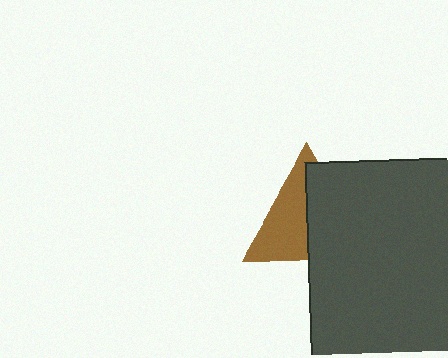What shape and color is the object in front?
The object in front is a dark gray square.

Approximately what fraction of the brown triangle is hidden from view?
Roughly 50% of the brown triangle is hidden behind the dark gray square.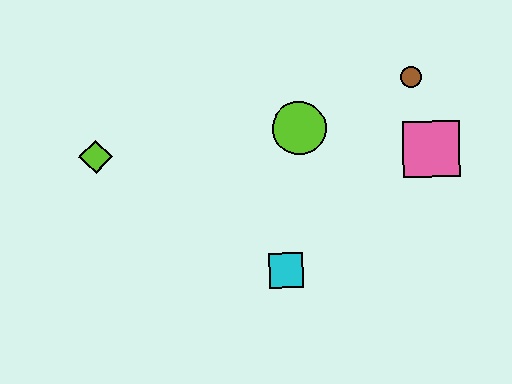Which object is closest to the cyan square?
The lime circle is closest to the cyan square.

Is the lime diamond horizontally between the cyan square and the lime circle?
No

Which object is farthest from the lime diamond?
The pink square is farthest from the lime diamond.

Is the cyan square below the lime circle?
Yes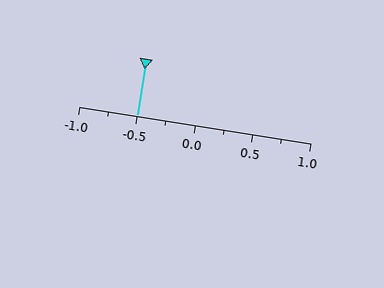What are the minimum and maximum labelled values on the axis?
The axis runs from -1.0 to 1.0.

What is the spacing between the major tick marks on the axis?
The major ticks are spaced 0.5 apart.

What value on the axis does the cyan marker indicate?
The marker indicates approximately -0.5.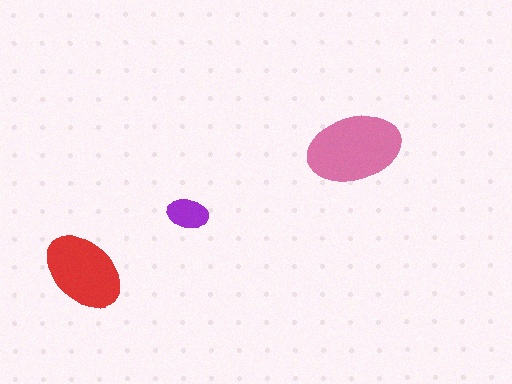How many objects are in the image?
There are 3 objects in the image.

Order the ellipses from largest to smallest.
the pink one, the red one, the purple one.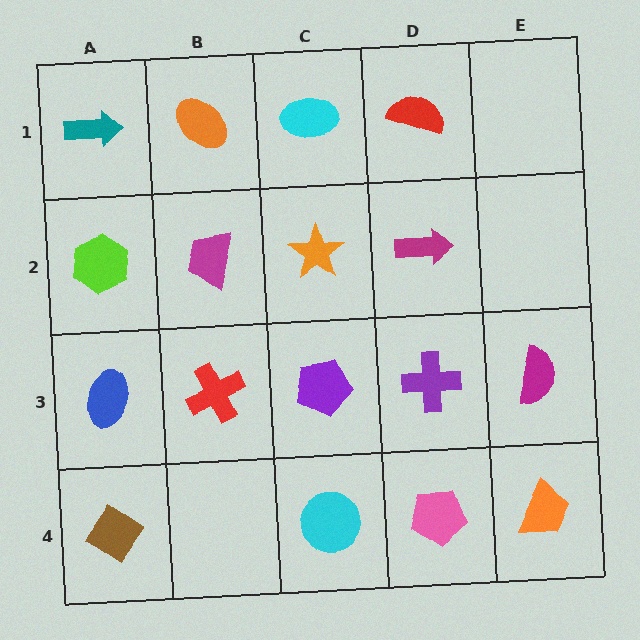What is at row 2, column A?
A lime hexagon.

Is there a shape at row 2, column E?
No, that cell is empty.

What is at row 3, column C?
A purple pentagon.